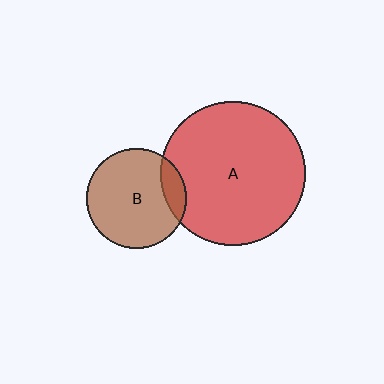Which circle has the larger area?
Circle A (red).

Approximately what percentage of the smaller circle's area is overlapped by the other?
Approximately 15%.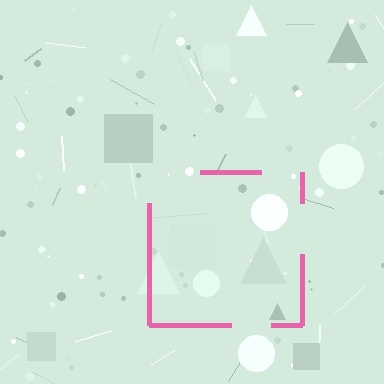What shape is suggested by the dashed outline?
The dashed outline suggests a square.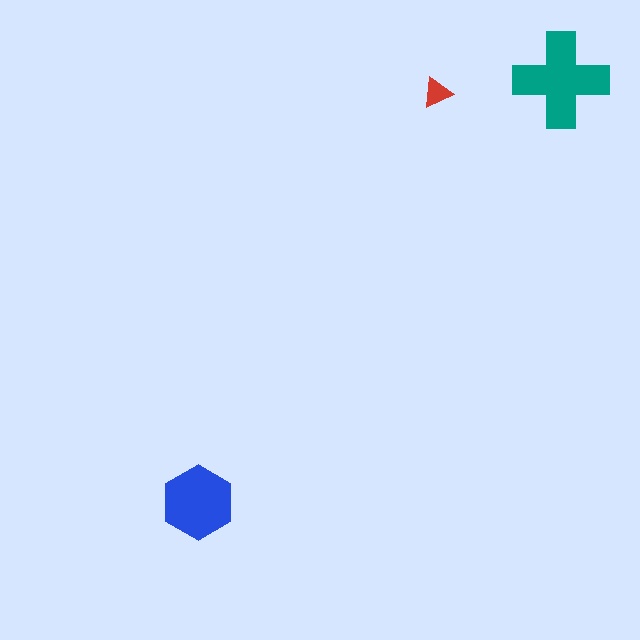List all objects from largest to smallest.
The teal cross, the blue hexagon, the red triangle.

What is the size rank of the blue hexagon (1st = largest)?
2nd.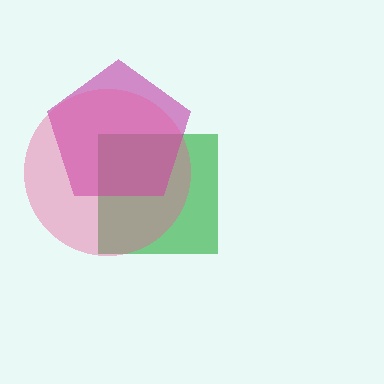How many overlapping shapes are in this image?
There are 3 overlapping shapes in the image.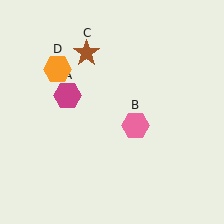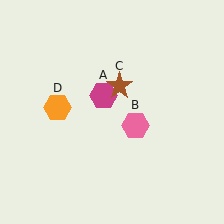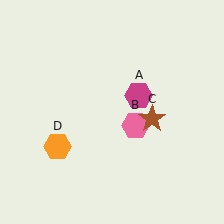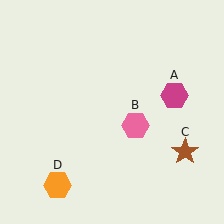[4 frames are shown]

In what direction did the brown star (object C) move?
The brown star (object C) moved down and to the right.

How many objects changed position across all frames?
3 objects changed position: magenta hexagon (object A), brown star (object C), orange hexagon (object D).